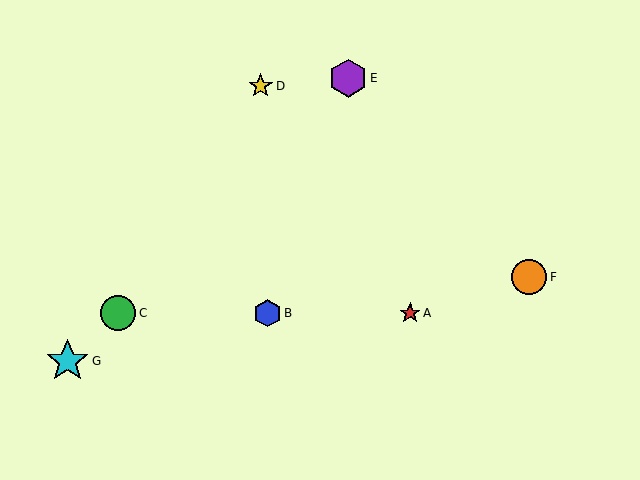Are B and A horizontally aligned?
Yes, both are at y≈313.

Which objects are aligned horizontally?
Objects A, B, C are aligned horizontally.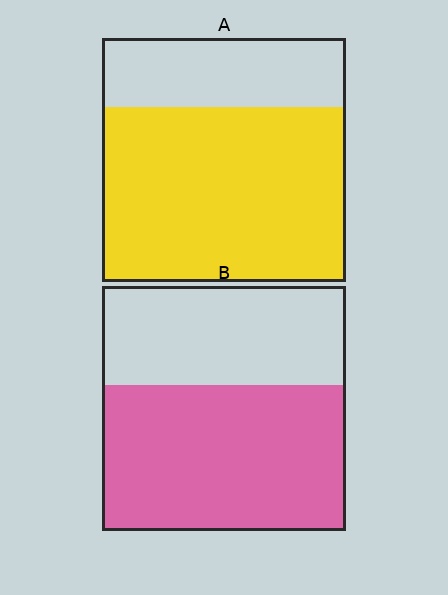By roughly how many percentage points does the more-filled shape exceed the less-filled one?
By roughly 10 percentage points (A over B).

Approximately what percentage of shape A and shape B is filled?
A is approximately 70% and B is approximately 60%.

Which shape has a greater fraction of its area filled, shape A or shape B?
Shape A.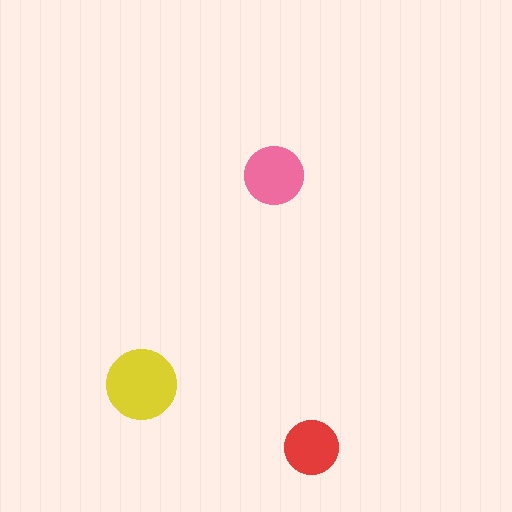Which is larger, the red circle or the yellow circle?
The yellow one.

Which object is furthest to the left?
The yellow circle is leftmost.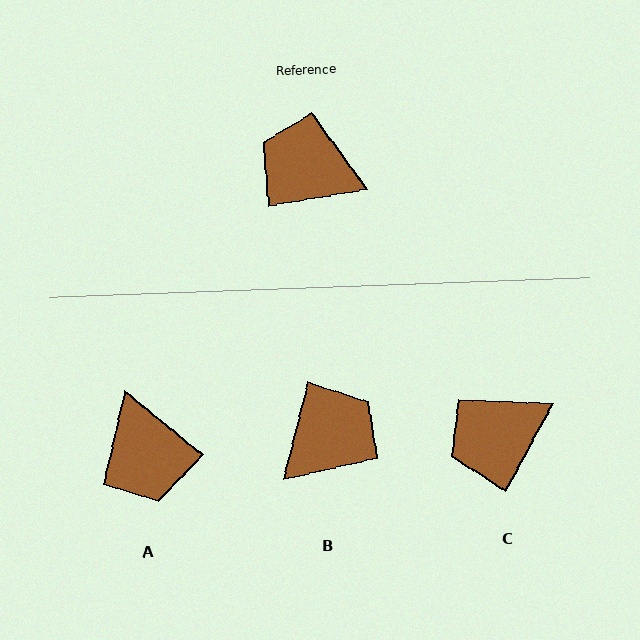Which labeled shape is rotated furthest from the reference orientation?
A, about 131 degrees away.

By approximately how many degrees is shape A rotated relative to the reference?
Approximately 131 degrees counter-clockwise.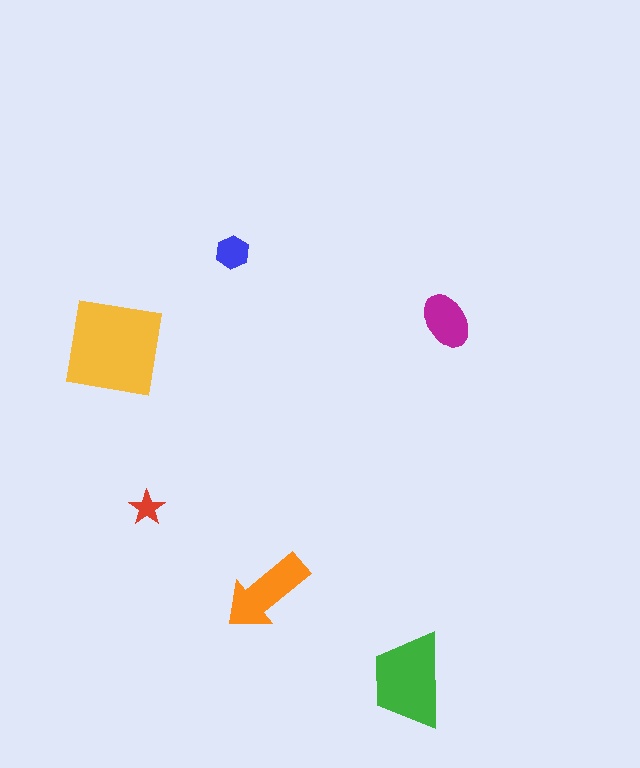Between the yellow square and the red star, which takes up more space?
The yellow square.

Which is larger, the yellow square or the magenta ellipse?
The yellow square.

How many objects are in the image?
There are 6 objects in the image.